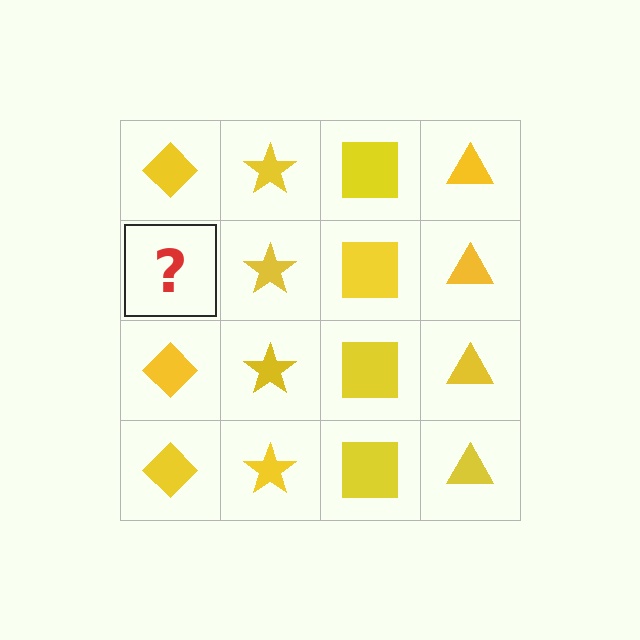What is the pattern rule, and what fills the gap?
The rule is that each column has a consistent shape. The gap should be filled with a yellow diamond.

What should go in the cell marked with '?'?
The missing cell should contain a yellow diamond.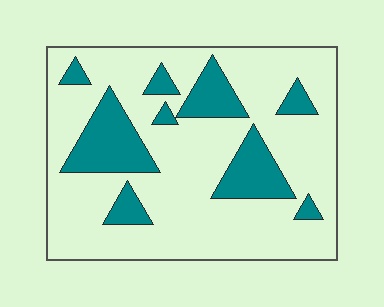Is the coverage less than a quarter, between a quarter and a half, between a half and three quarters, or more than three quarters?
Less than a quarter.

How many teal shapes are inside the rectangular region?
9.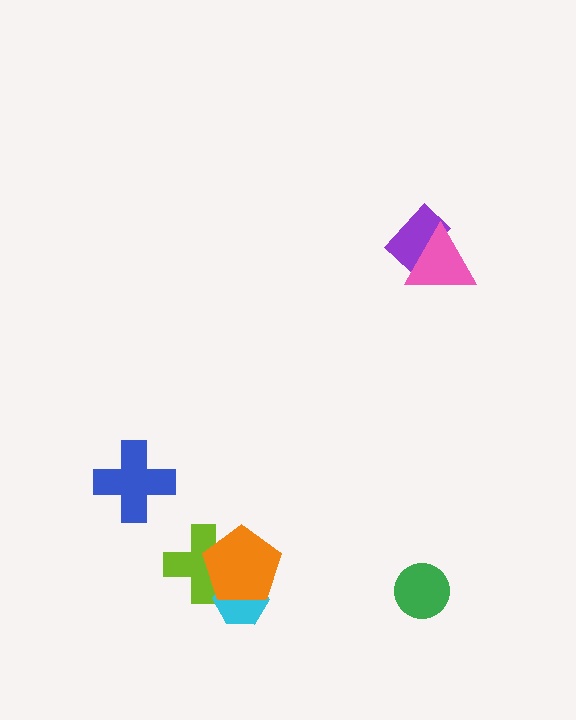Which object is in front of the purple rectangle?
The pink triangle is in front of the purple rectangle.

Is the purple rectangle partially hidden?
Yes, it is partially covered by another shape.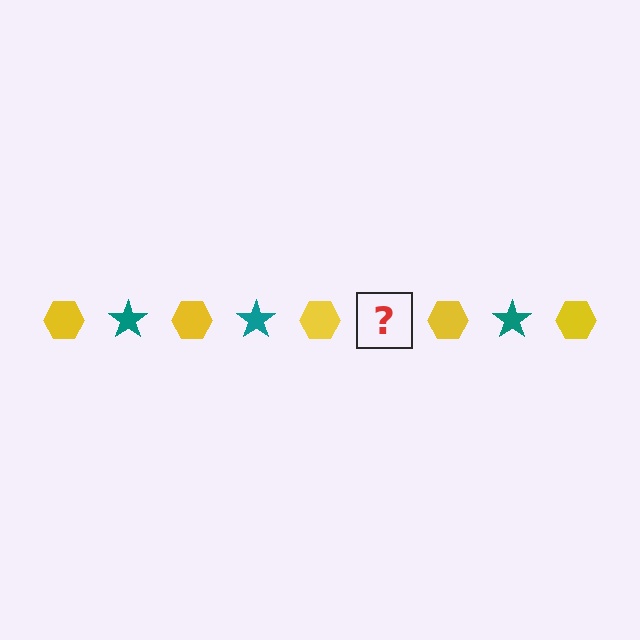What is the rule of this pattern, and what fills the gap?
The rule is that the pattern alternates between yellow hexagon and teal star. The gap should be filled with a teal star.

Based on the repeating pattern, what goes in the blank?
The blank should be a teal star.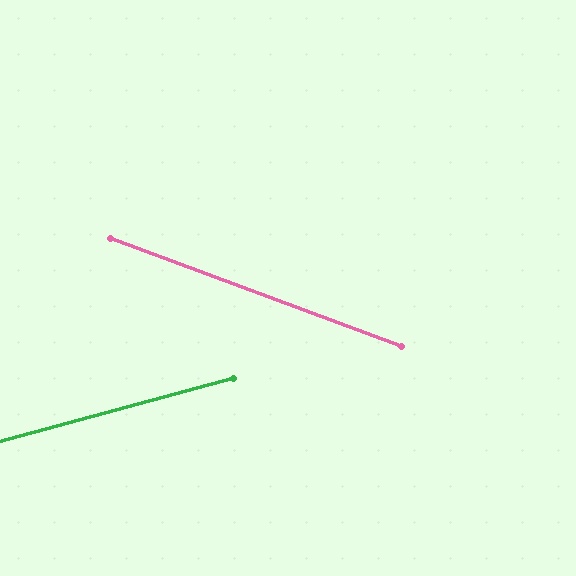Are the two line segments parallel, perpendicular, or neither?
Neither parallel nor perpendicular — they differ by about 35°.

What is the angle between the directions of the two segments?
Approximately 35 degrees.